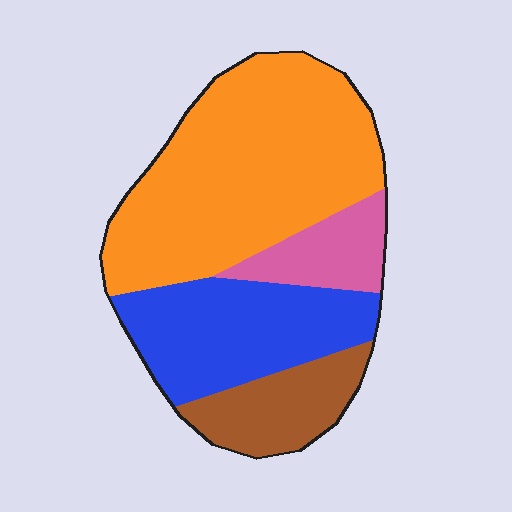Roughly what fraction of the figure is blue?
Blue takes up between a sixth and a third of the figure.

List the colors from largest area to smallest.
From largest to smallest: orange, blue, brown, pink.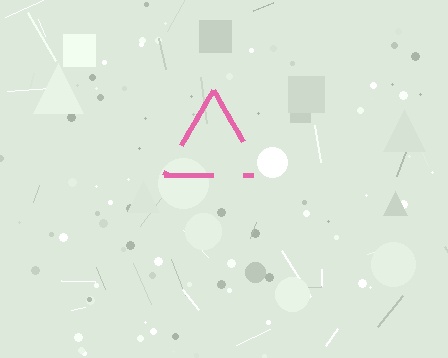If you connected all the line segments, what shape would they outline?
They would outline a triangle.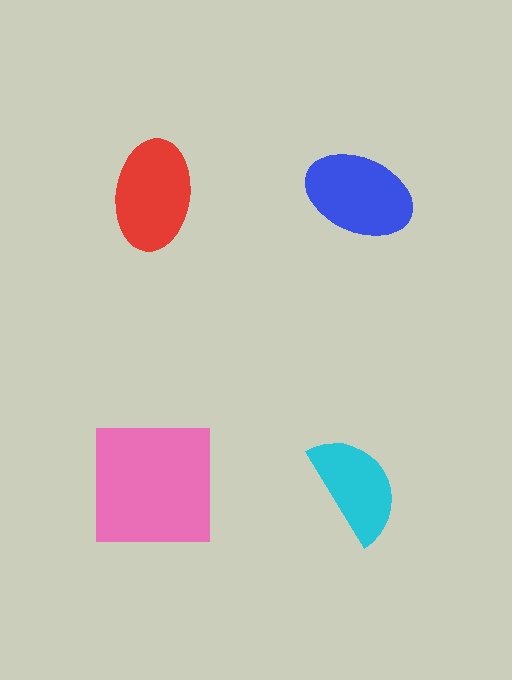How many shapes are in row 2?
2 shapes.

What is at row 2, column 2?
A cyan semicircle.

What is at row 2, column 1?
A pink square.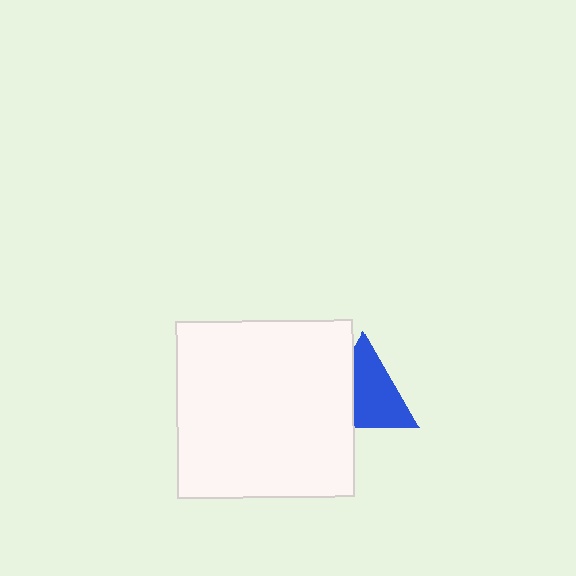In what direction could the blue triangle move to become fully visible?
The blue triangle could move right. That would shift it out from behind the white square entirely.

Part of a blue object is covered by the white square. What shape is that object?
It is a triangle.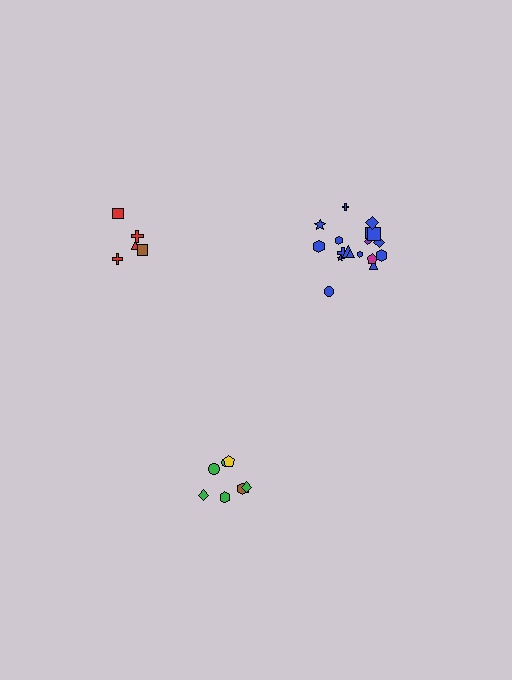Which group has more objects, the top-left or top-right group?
The top-right group.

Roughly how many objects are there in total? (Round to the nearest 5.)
Roughly 30 objects in total.